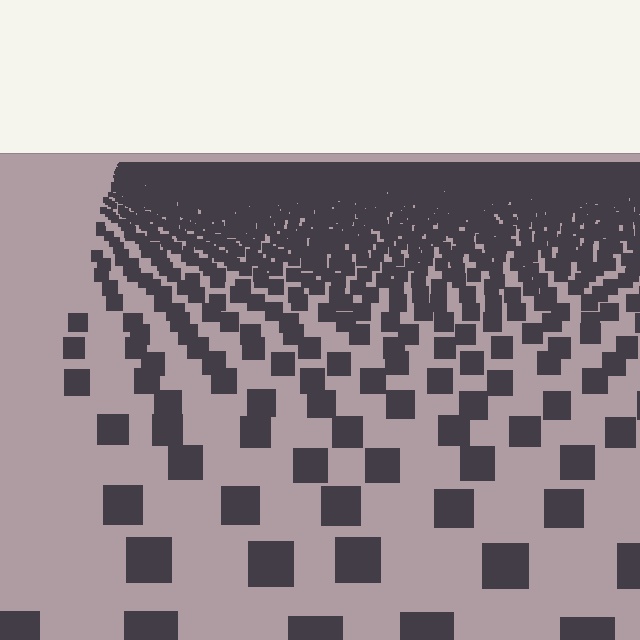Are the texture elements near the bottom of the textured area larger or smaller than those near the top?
Larger. Near the bottom, elements are closer to the viewer and appear at a bigger on-screen size.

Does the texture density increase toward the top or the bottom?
Density increases toward the top.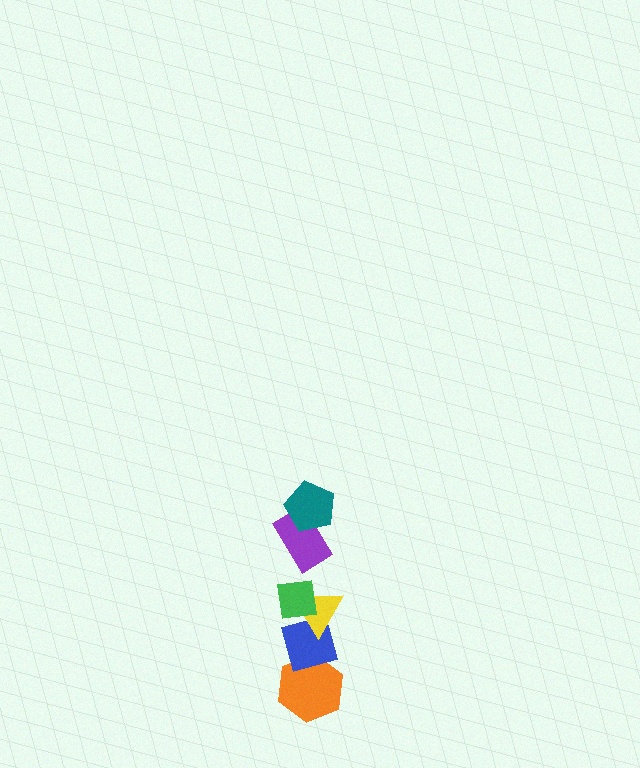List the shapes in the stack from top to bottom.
From top to bottom: the teal pentagon, the purple rectangle, the green square, the yellow triangle, the blue diamond, the orange hexagon.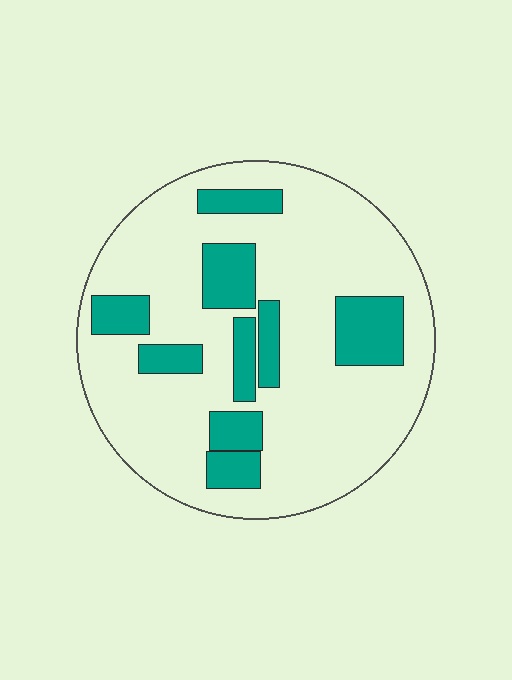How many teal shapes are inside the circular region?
9.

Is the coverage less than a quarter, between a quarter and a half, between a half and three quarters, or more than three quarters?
Less than a quarter.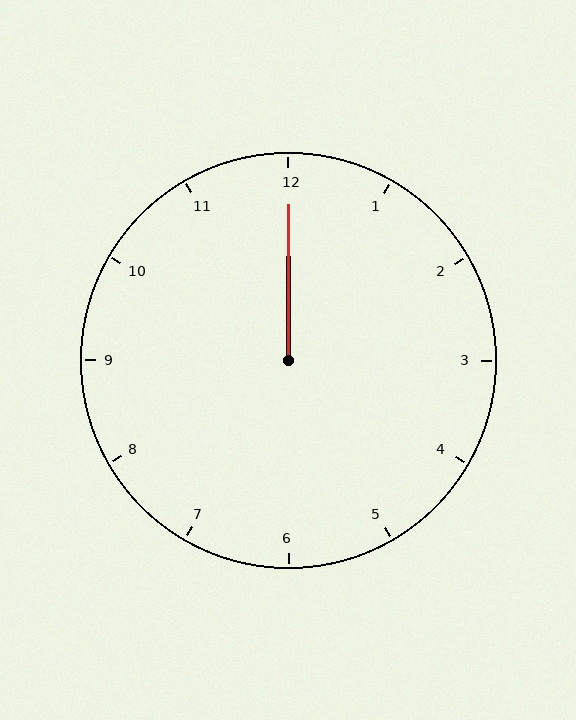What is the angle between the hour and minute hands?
Approximately 0 degrees.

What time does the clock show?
12:00.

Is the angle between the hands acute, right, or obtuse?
It is acute.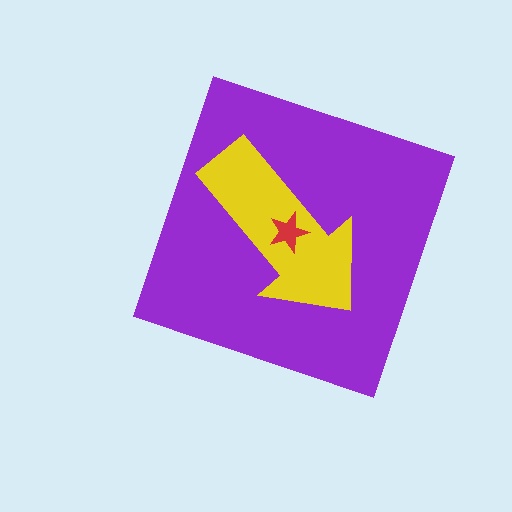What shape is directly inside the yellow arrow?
The red star.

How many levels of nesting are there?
3.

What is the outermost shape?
The purple diamond.